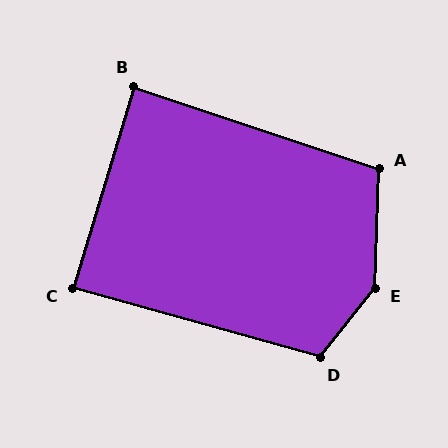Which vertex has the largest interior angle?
E, at approximately 143 degrees.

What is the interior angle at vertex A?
Approximately 107 degrees (obtuse).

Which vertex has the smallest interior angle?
B, at approximately 88 degrees.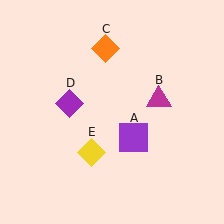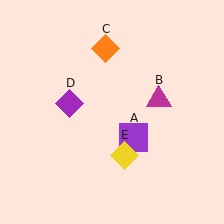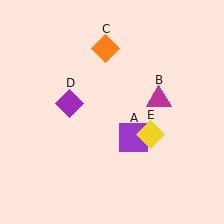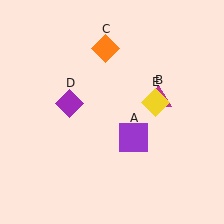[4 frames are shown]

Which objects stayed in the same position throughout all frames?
Purple square (object A) and magenta triangle (object B) and orange diamond (object C) and purple diamond (object D) remained stationary.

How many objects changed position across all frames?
1 object changed position: yellow diamond (object E).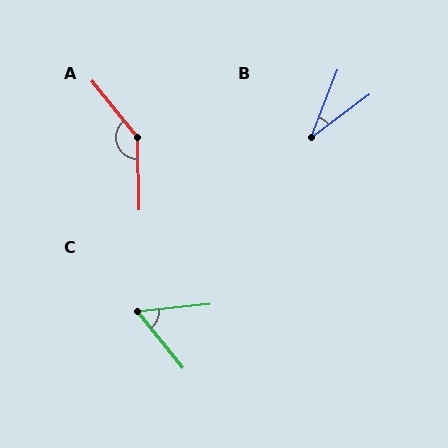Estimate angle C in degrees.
Approximately 57 degrees.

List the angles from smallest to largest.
B (32°), C (57°), A (142°).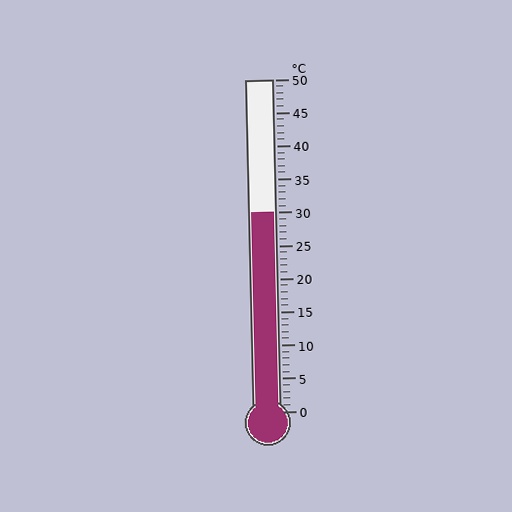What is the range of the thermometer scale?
The thermometer scale ranges from 0°C to 50°C.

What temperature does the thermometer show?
The thermometer shows approximately 30°C.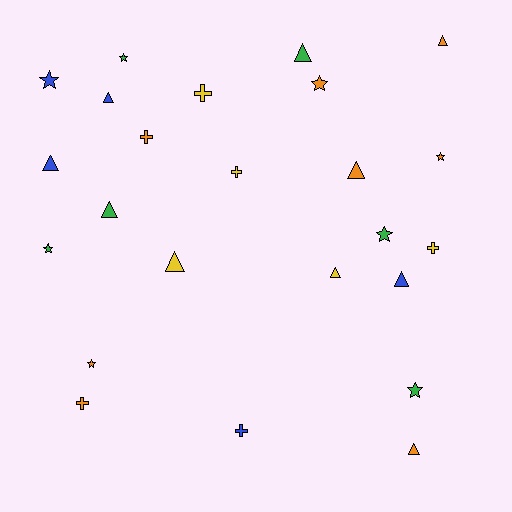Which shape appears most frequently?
Triangle, with 10 objects.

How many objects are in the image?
There are 24 objects.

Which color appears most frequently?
Orange, with 8 objects.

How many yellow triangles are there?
There are 2 yellow triangles.